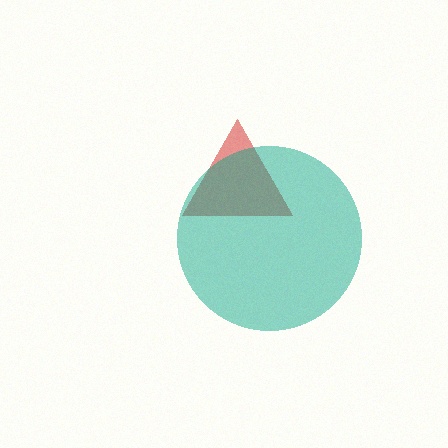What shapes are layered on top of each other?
The layered shapes are: a red triangle, a teal circle.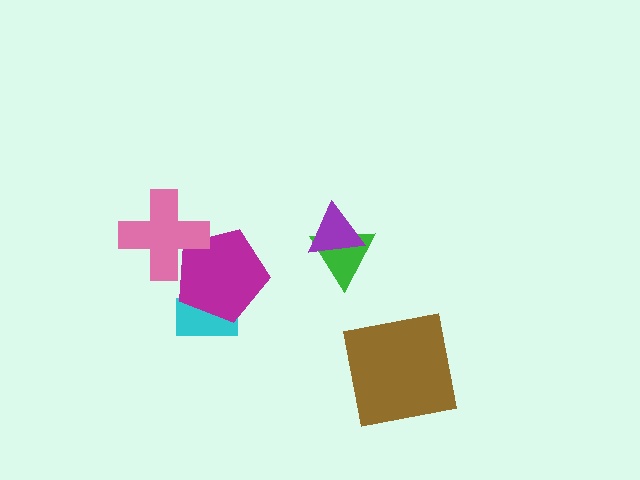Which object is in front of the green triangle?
The purple triangle is in front of the green triangle.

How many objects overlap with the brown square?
0 objects overlap with the brown square.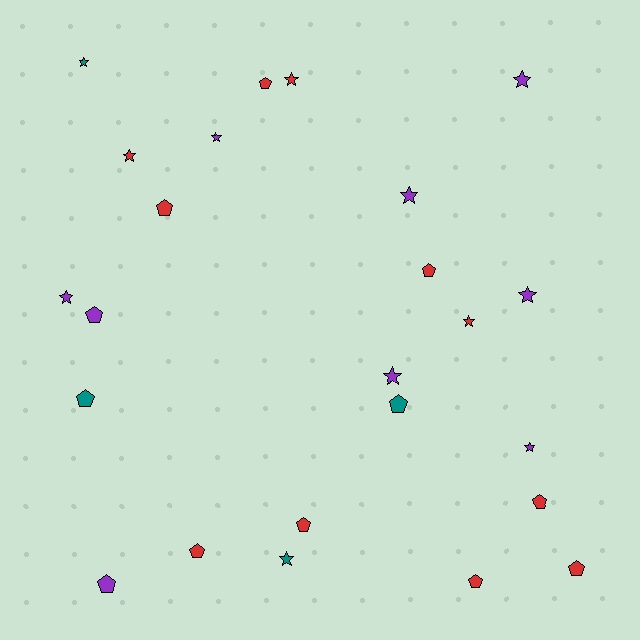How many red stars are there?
There are 3 red stars.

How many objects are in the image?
There are 24 objects.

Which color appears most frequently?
Red, with 11 objects.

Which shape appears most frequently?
Pentagon, with 12 objects.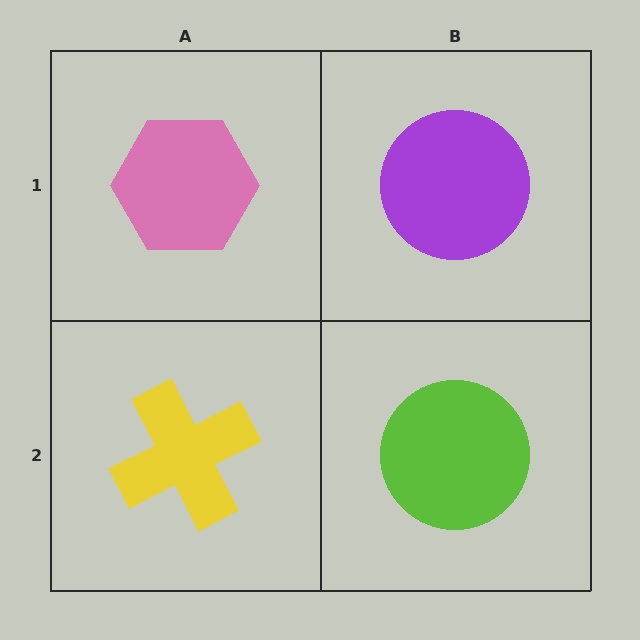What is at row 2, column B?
A lime circle.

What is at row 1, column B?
A purple circle.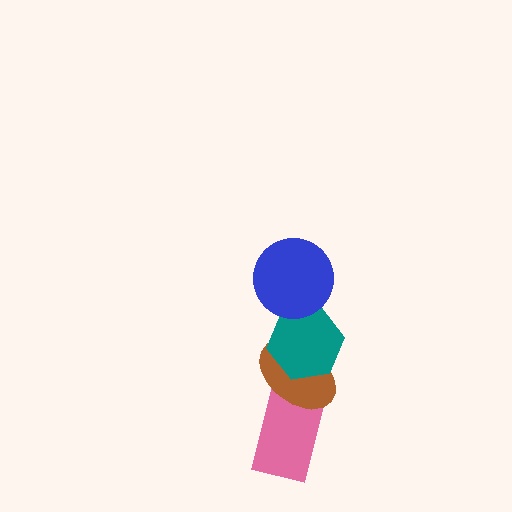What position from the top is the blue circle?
The blue circle is 1st from the top.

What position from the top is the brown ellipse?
The brown ellipse is 3rd from the top.